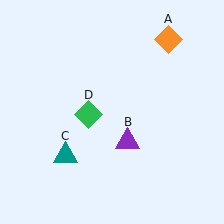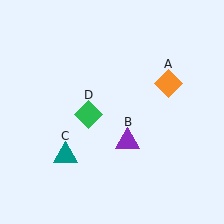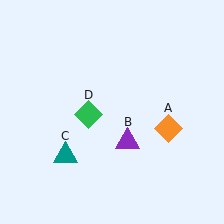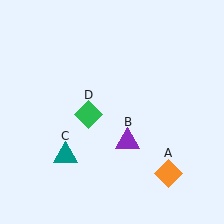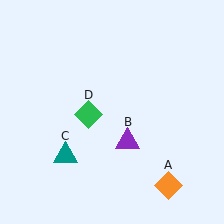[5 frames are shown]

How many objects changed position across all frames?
1 object changed position: orange diamond (object A).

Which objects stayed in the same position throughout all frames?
Purple triangle (object B) and teal triangle (object C) and green diamond (object D) remained stationary.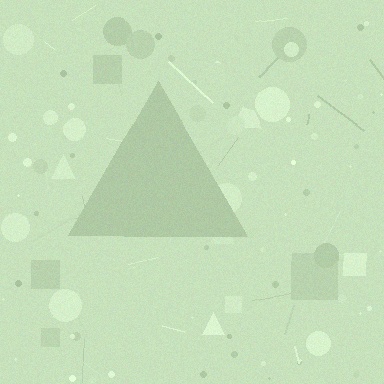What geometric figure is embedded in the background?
A triangle is embedded in the background.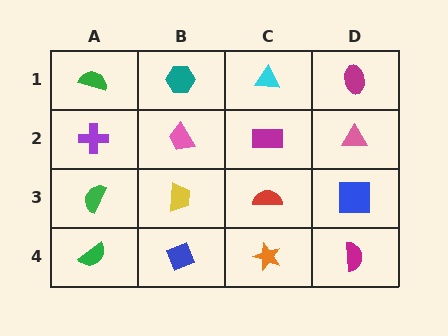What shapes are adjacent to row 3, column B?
A pink trapezoid (row 2, column B), a blue diamond (row 4, column B), a green semicircle (row 3, column A), a red semicircle (row 3, column C).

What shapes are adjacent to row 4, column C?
A red semicircle (row 3, column C), a blue diamond (row 4, column B), a magenta semicircle (row 4, column D).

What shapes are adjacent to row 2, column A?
A green semicircle (row 1, column A), a green semicircle (row 3, column A), a pink trapezoid (row 2, column B).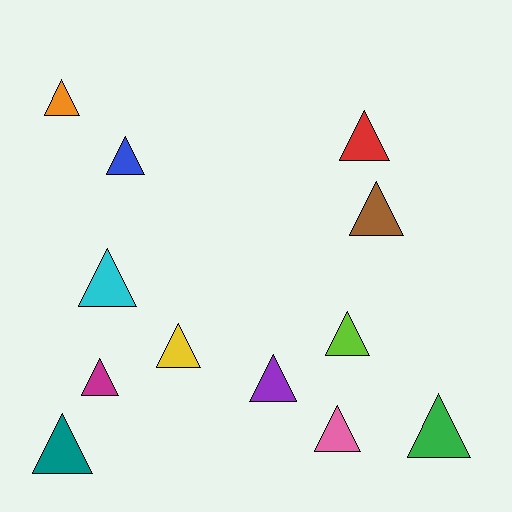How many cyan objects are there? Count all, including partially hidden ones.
There is 1 cyan object.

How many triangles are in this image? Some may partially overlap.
There are 12 triangles.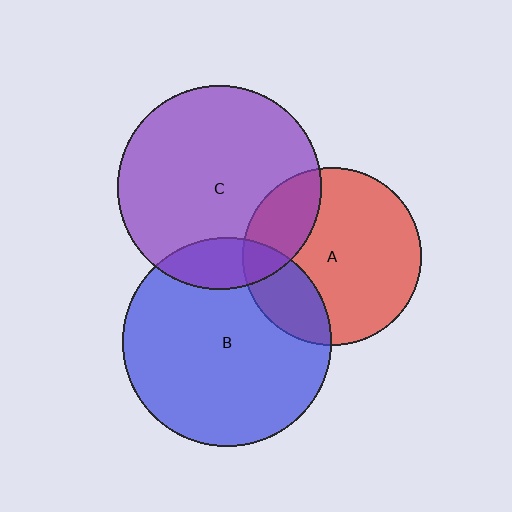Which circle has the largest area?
Circle B (blue).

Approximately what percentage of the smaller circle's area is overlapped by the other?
Approximately 25%.